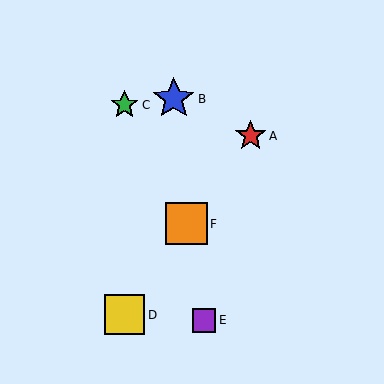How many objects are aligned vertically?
2 objects (C, D) are aligned vertically.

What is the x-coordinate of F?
Object F is at x≈186.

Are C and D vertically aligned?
Yes, both are at x≈124.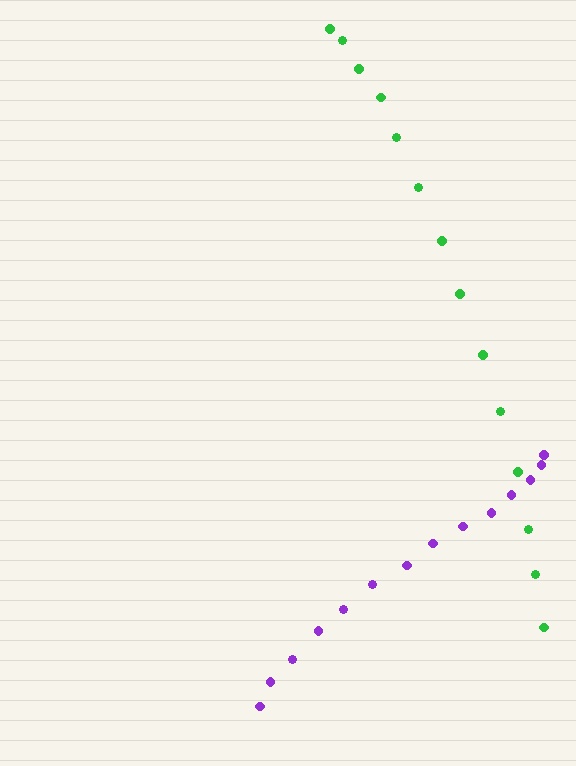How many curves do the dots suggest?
There are 2 distinct paths.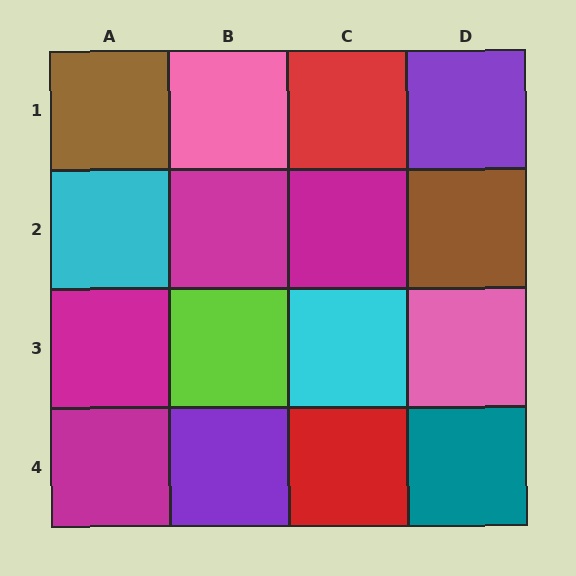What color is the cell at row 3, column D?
Pink.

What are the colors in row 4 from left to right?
Magenta, purple, red, teal.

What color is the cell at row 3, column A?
Magenta.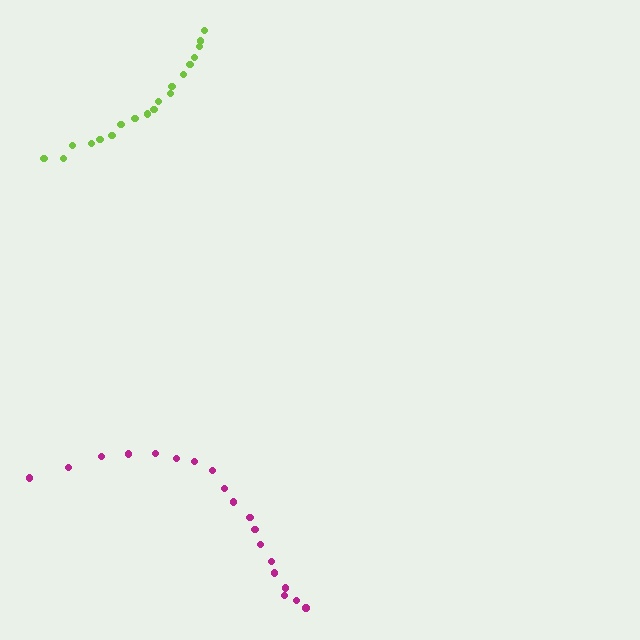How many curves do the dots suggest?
There are 2 distinct paths.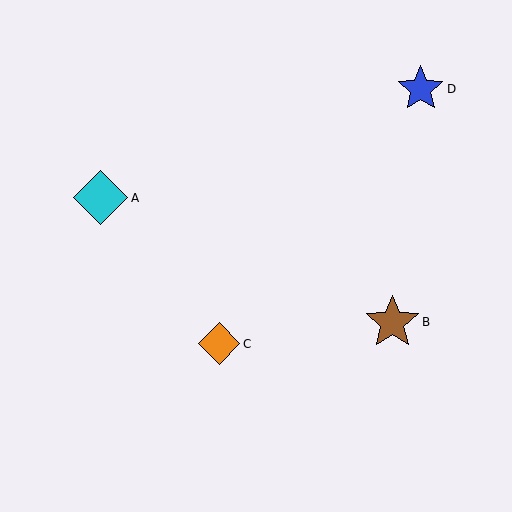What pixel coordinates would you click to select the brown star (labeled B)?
Click at (392, 322) to select the brown star B.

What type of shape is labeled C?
Shape C is an orange diamond.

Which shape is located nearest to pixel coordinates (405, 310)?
The brown star (labeled B) at (392, 322) is nearest to that location.